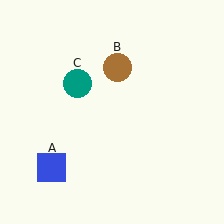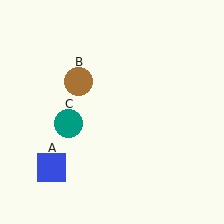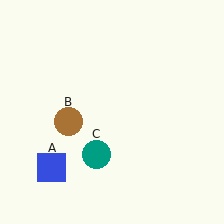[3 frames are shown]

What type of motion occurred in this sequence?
The brown circle (object B), teal circle (object C) rotated counterclockwise around the center of the scene.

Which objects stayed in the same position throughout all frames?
Blue square (object A) remained stationary.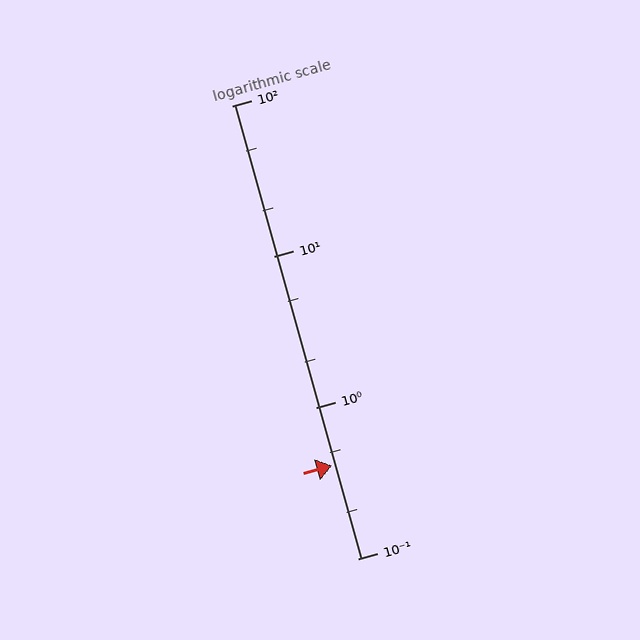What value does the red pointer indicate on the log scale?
The pointer indicates approximately 0.41.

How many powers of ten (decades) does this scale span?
The scale spans 3 decades, from 0.1 to 100.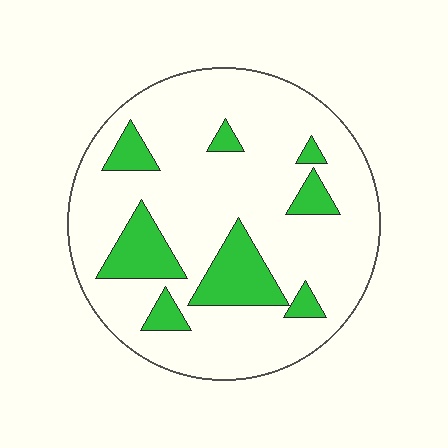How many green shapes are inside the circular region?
8.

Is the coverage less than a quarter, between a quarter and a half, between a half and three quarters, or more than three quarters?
Less than a quarter.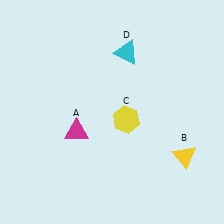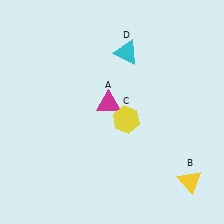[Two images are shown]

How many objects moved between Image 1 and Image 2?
2 objects moved between the two images.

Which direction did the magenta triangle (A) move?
The magenta triangle (A) moved right.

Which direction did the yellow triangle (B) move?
The yellow triangle (B) moved down.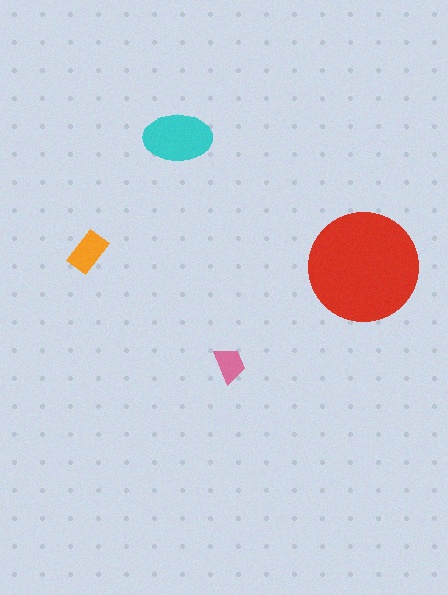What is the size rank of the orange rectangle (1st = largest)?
3rd.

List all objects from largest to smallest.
The red circle, the cyan ellipse, the orange rectangle, the pink trapezoid.